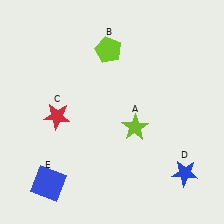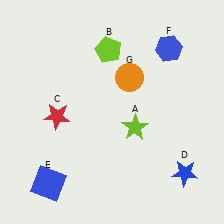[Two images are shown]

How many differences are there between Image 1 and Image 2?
There are 2 differences between the two images.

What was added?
A blue hexagon (F), an orange circle (G) were added in Image 2.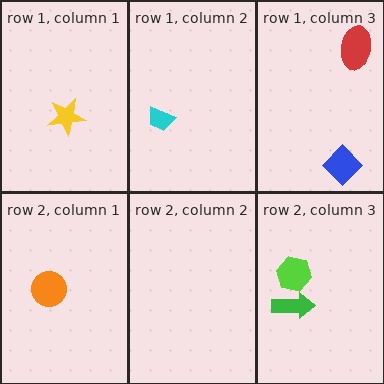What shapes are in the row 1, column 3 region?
The red ellipse, the blue diamond.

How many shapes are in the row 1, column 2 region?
1.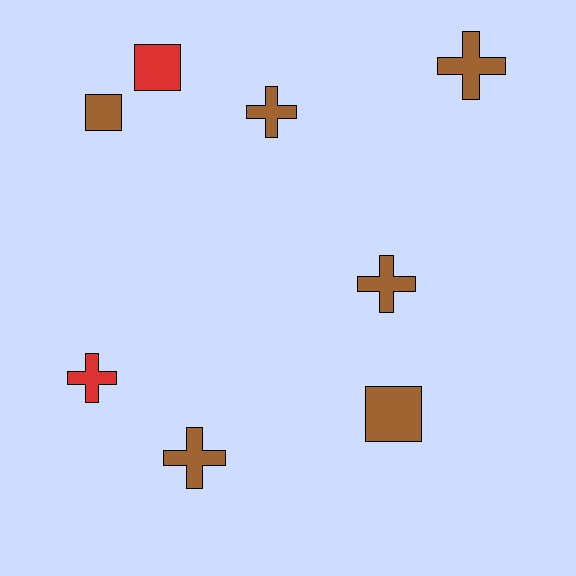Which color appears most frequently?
Brown, with 6 objects.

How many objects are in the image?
There are 8 objects.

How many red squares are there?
There is 1 red square.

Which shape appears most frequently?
Cross, with 5 objects.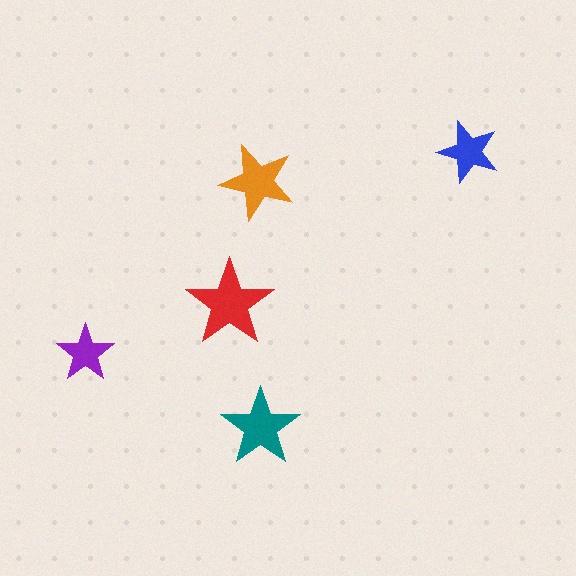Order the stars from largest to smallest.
the red one, the teal one, the orange one, the blue one, the purple one.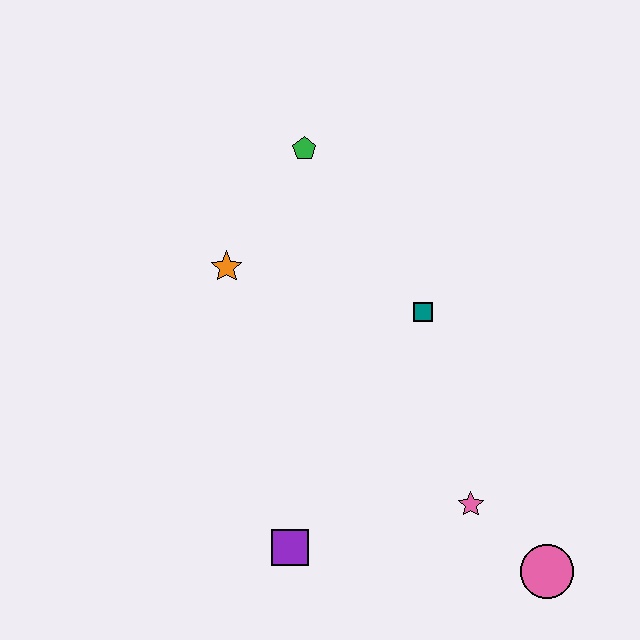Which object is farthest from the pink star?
The green pentagon is farthest from the pink star.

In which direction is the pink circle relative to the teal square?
The pink circle is below the teal square.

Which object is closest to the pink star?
The pink circle is closest to the pink star.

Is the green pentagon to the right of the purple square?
Yes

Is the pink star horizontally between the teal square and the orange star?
No